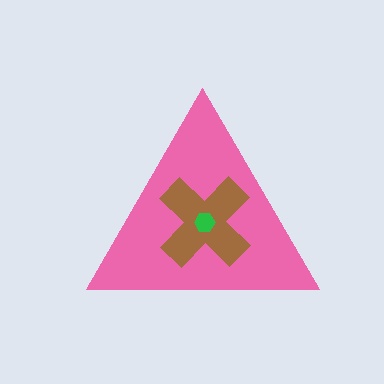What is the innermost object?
The green hexagon.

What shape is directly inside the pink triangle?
The brown cross.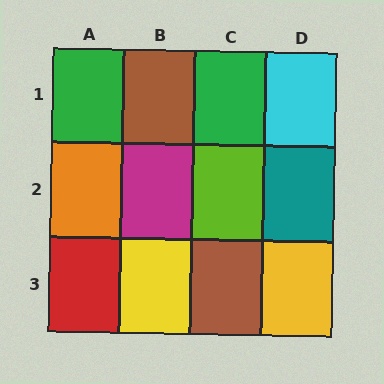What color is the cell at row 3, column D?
Yellow.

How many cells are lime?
1 cell is lime.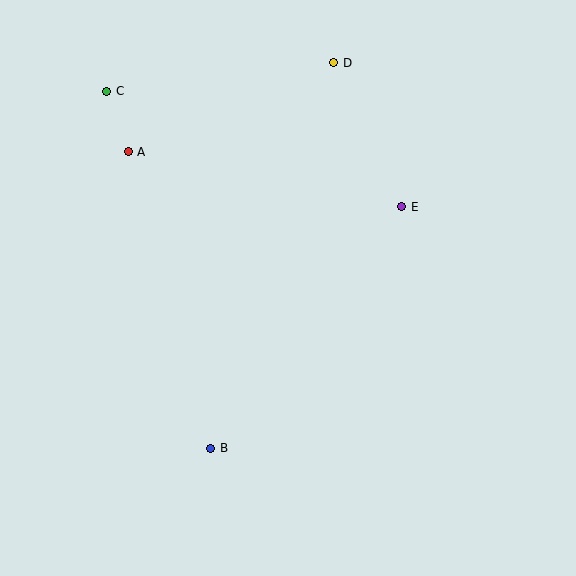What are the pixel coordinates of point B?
Point B is at (211, 448).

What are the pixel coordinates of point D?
Point D is at (334, 63).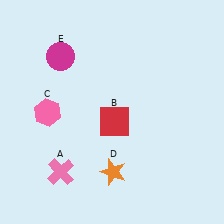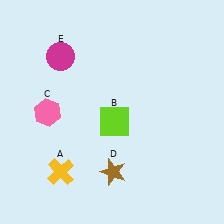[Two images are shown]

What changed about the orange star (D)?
In Image 1, D is orange. In Image 2, it changed to brown.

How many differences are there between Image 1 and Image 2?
There are 3 differences between the two images.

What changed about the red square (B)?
In Image 1, B is red. In Image 2, it changed to lime.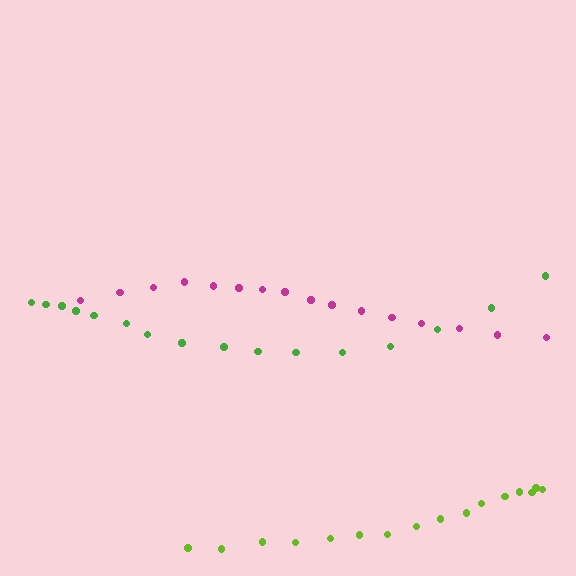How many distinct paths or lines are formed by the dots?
There are 3 distinct paths.